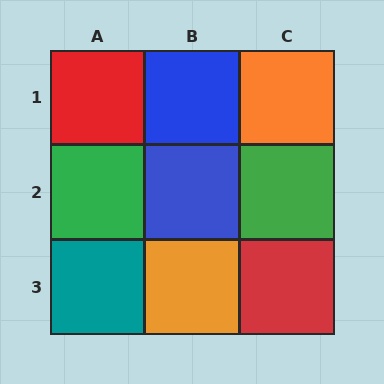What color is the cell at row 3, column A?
Teal.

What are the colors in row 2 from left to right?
Green, blue, green.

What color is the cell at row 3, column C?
Red.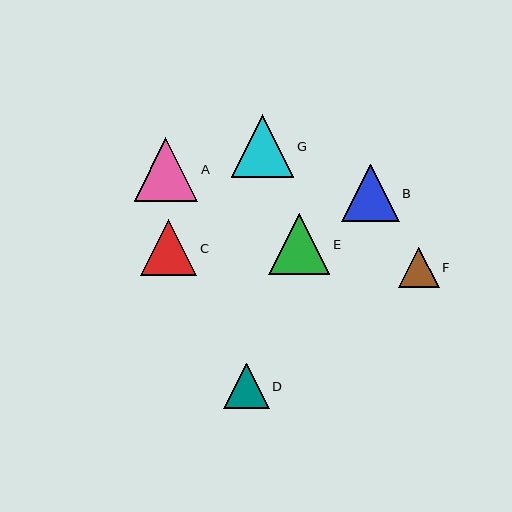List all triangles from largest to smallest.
From largest to smallest: A, G, E, B, C, D, F.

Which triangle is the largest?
Triangle A is the largest with a size of approximately 63 pixels.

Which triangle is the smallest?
Triangle F is the smallest with a size of approximately 40 pixels.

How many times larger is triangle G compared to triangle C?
Triangle G is approximately 1.1 times the size of triangle C.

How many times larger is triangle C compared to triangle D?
Triangle C is approximately 1.2 times the size of triangle D.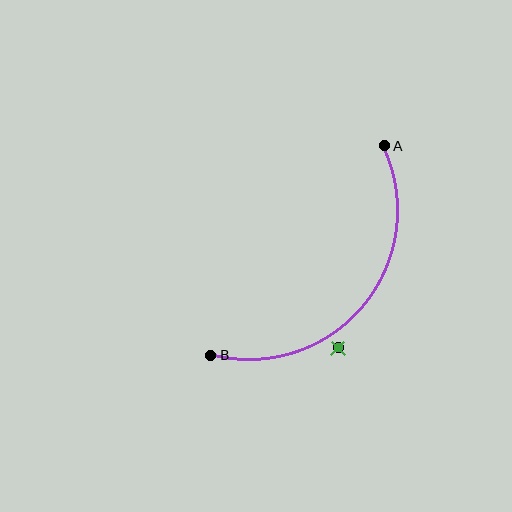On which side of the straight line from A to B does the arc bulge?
The arc bulges below and to the right of the straight line connecting A and B.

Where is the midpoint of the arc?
The arc midpoint is the point on the curve farthest from the straight line joining A and B. It sits below and to the right of that line.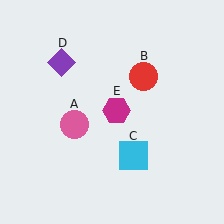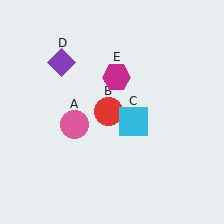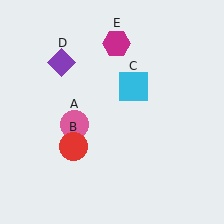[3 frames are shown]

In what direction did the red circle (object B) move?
The red circle (object B) moved down and to the left.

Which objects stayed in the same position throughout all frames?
Pink circle (object A) and purple diamond (object D) remained stationary.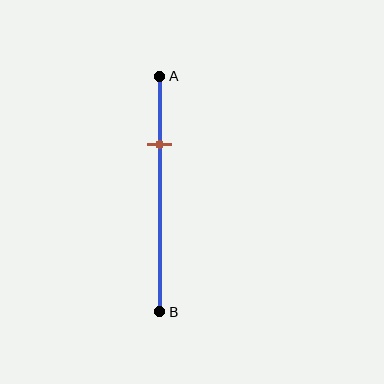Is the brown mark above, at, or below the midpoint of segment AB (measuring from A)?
The brown mark is above the midpoint of segment AB.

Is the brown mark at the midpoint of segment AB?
No, the mark is at about 30% from A, not at the 50% midpoint.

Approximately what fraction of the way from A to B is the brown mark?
The brown mark is approximately 30% of the way from A to B.